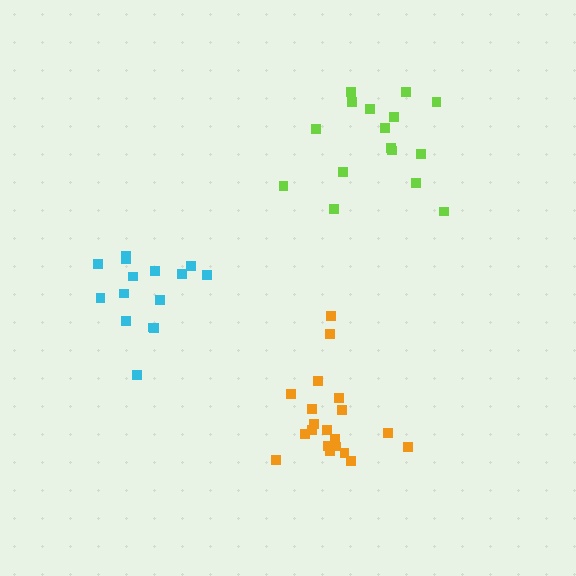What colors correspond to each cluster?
The clusters are colored: cyan, lime, orange.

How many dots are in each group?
Group 1: 15 dots, Group 2: 16 dots, Group 3: 20 dots (51 total).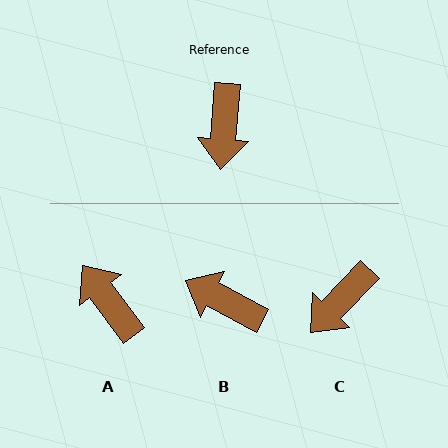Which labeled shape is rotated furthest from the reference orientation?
A, about 139 degrees away.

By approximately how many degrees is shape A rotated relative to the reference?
Approximately 139 degrees clockwise.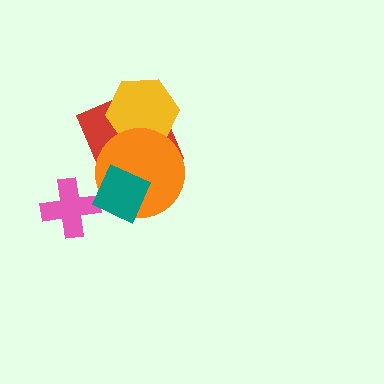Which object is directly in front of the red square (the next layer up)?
The yellow hexagon is directly in front of the red square.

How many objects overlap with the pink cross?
1 object overlaps with the pink cross.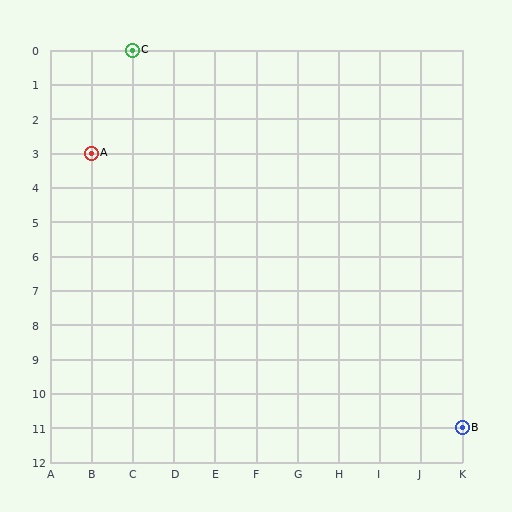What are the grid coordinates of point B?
Point B is at grid coordinates (K, 11).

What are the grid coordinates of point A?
Point A is at grid coordinates (B, 3).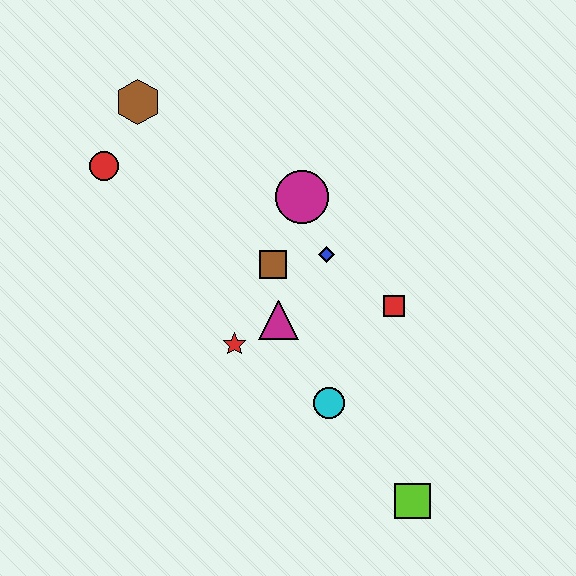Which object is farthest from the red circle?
The lime square is farthest from the red circle.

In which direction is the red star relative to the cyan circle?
The red star is to the left of the cyan circle.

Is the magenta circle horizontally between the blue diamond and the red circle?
Yes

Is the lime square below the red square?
Yes